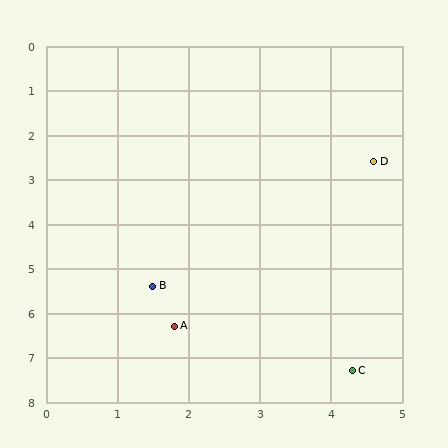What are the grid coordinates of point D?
Point D is at approximately (4.6, 2.6).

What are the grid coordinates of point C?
Point C is at approximately (4.3, 7.3).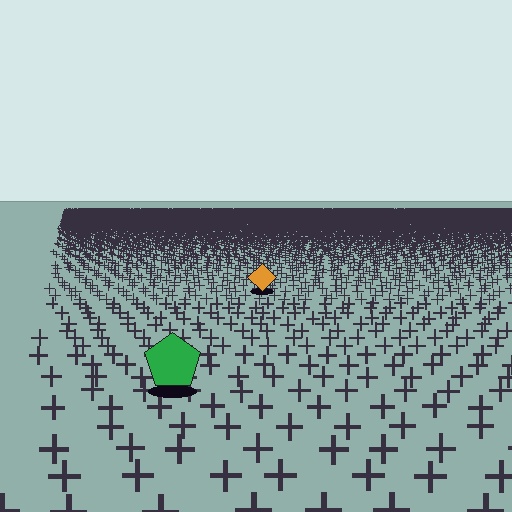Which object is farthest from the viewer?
The orange diamond is farthest from the viewer. It appears smaller and the ground texture around it is denser.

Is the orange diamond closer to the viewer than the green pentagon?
No. The green pentagon is closer — you can tell from the texture gradient: the ground texture is coarser near it.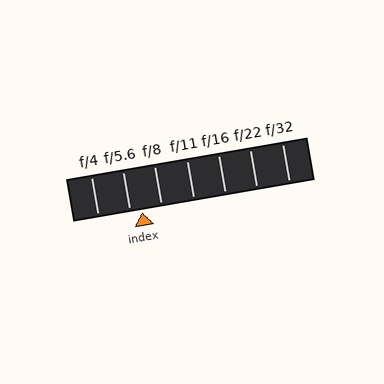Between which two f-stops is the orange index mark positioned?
The index mark is between f/5.6 and f/8.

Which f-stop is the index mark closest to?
The index mark is closest to f/5.6.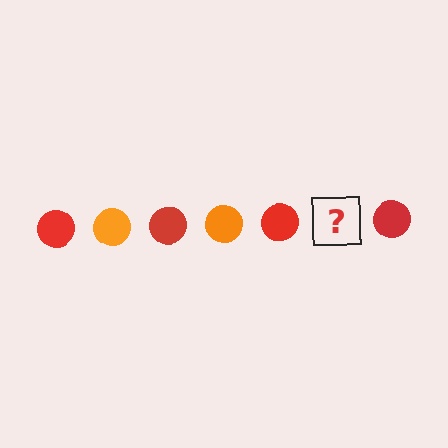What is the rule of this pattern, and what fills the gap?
The rule is that the pattern cycles through red, orange circles. The gap should be filled with an orange circle.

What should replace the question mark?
The question mark should be replaced with an orange circle.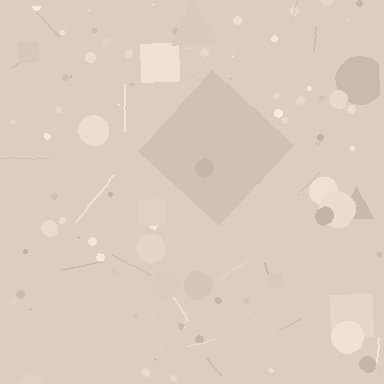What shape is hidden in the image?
A diamond is hidden in the image.